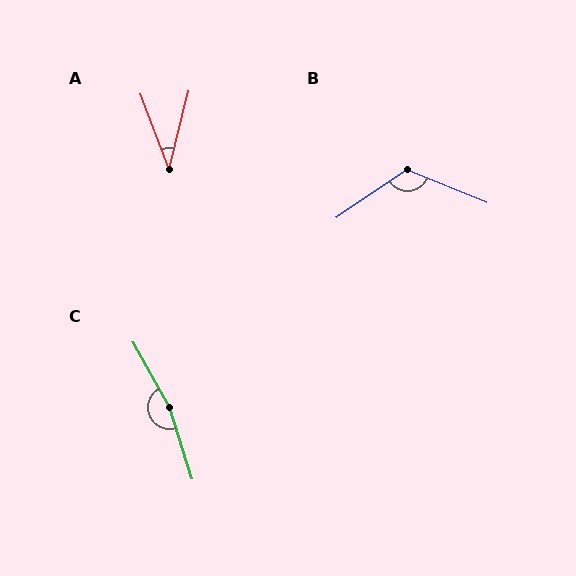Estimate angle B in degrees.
Approximately 124 degrees.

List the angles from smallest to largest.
A (35°), B (124°), C (168°).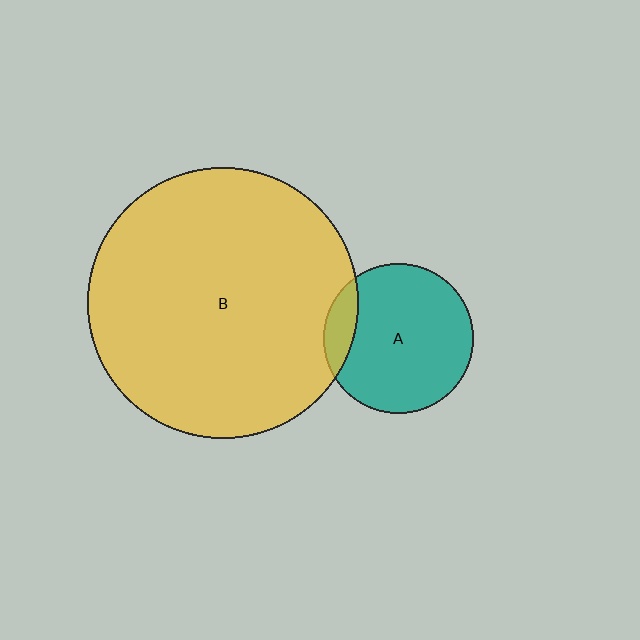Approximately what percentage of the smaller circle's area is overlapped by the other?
Approximately 15%.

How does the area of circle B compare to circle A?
Approximately 3.3 times.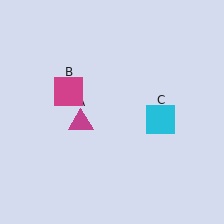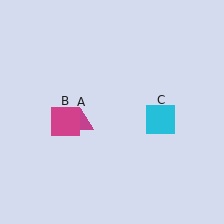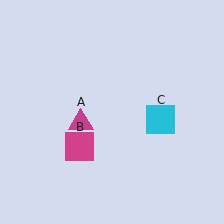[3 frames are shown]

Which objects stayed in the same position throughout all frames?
Magenta triangle (object A) and cyan square (object C) remained stationary.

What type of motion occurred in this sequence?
The magenta square (object B) rotated counterclockwise around the center of the scene.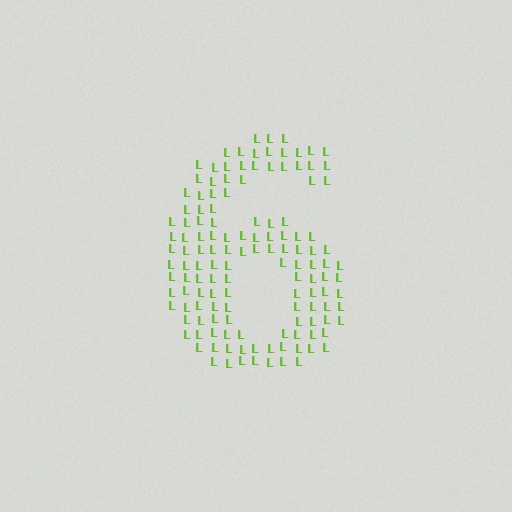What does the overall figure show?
The overall figure shows the digit 6.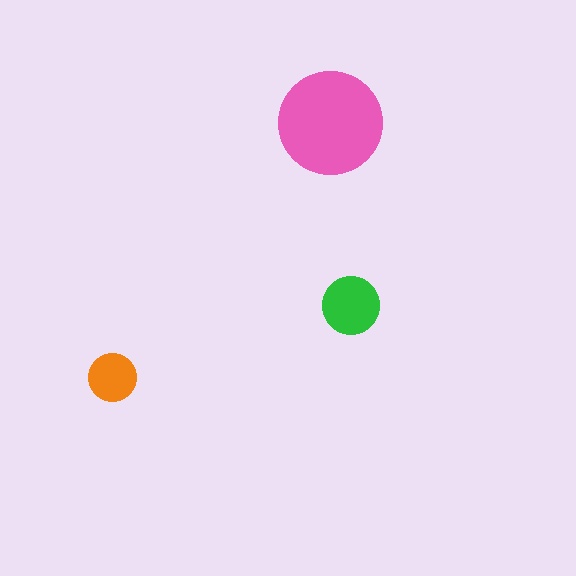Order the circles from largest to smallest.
the pink one, the green one, the orange one.